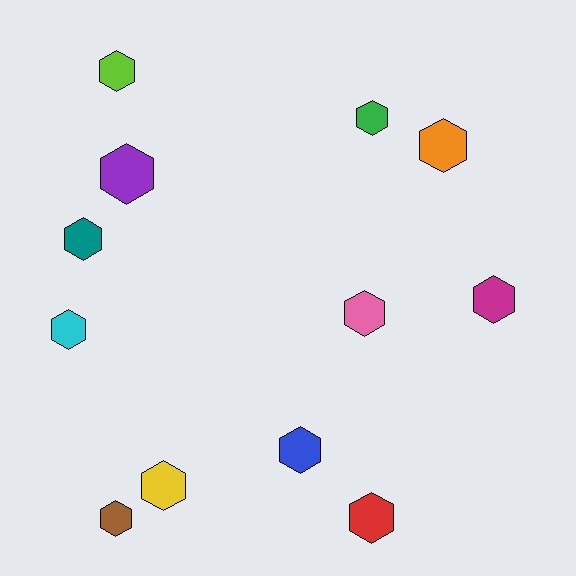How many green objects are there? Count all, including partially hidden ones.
There is 1 green object.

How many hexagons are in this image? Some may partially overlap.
There are 12 hexagons.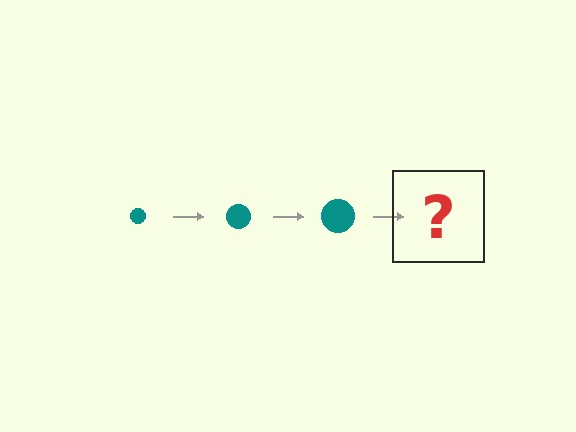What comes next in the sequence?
The next element should be a teal circle, larger than the previous one.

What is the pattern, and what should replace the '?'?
The pattern is that the circle gets progressively larger each step. The '?' should be a teal circle, larger than the previous one.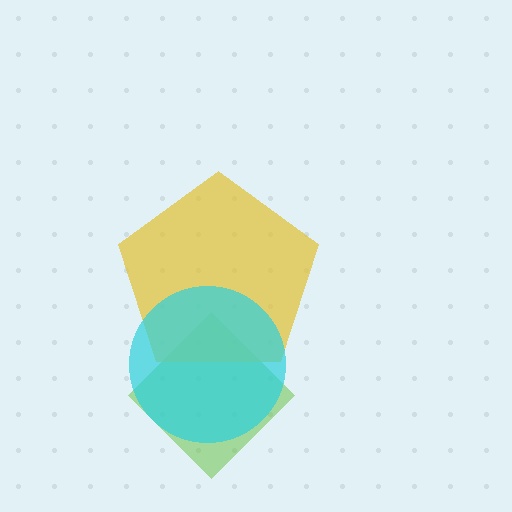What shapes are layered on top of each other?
The layered shapes are: a lime diamond, a yellow pentagon, a cyan circle.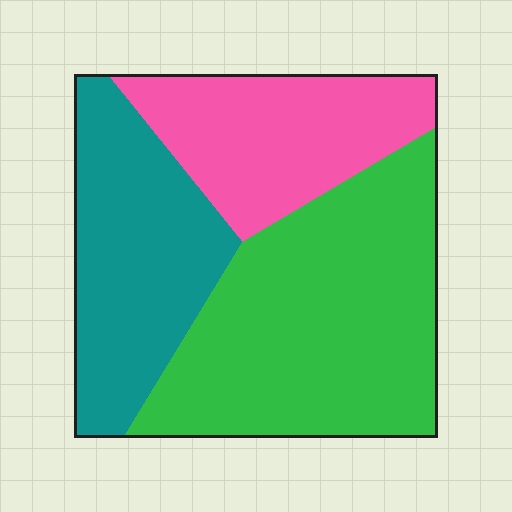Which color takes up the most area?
Green, at roughly 45%.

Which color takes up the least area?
Pink, at roughly 25%.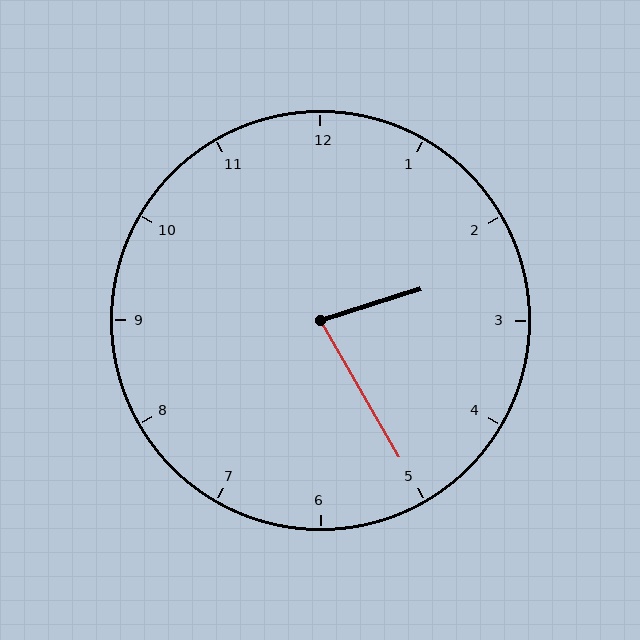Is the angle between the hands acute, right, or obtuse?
It is acute.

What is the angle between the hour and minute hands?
Approximately 78 degrees.